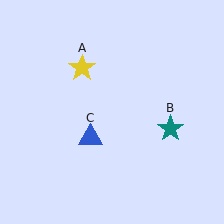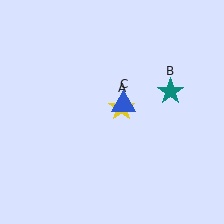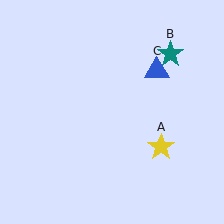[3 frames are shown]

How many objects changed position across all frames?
3 objects changed position: yellow star (object A), teal star (object B), blue triangle (object C).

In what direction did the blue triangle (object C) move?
The blue triangle (object C) moved up and to the right.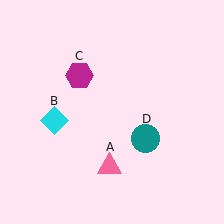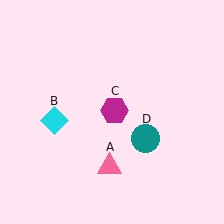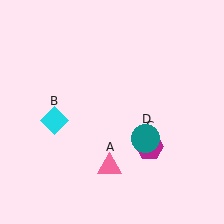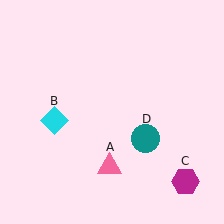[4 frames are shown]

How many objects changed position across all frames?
1 object changed position: magenta hexagon (object C).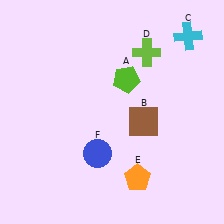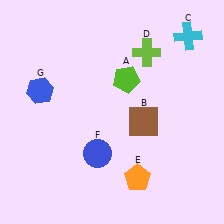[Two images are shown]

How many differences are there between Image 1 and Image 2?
There is 1 difference between the two images.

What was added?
A blue hexagon (G) was added in Image 2.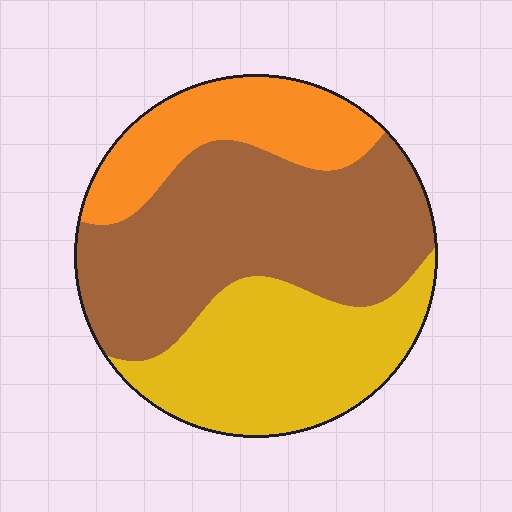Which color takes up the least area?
Orange, at roughly 20%.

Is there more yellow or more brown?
Brown.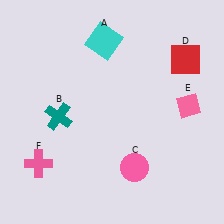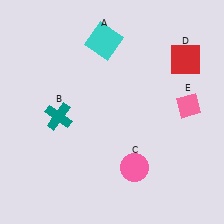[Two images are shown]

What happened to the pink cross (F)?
The pink cross (F) was removed in Image 2. It was in the bottom-left area of Image 1.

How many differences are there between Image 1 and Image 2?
There is 1 difference between the two images.